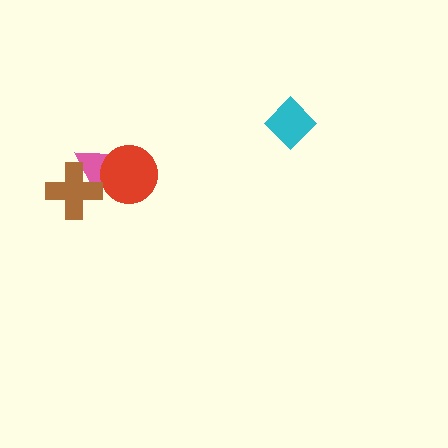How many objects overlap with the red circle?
1 object overlaps with the red circle.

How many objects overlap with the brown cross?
1 object overlaps with the brown cross.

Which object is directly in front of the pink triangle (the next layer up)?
The red circle is directly in front of the pink triangle.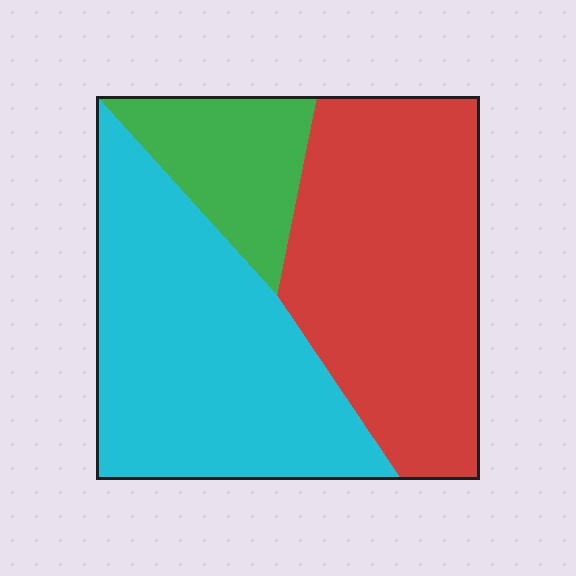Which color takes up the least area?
Green, at roughly 15%.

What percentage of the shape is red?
Red covers around 40% of the shape.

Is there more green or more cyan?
Cyan.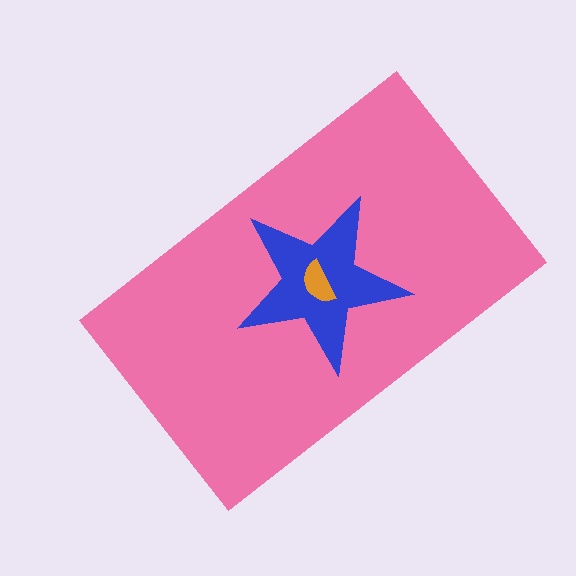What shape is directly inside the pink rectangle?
The blue star.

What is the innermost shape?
The orange semicircle.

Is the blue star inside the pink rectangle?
Yes.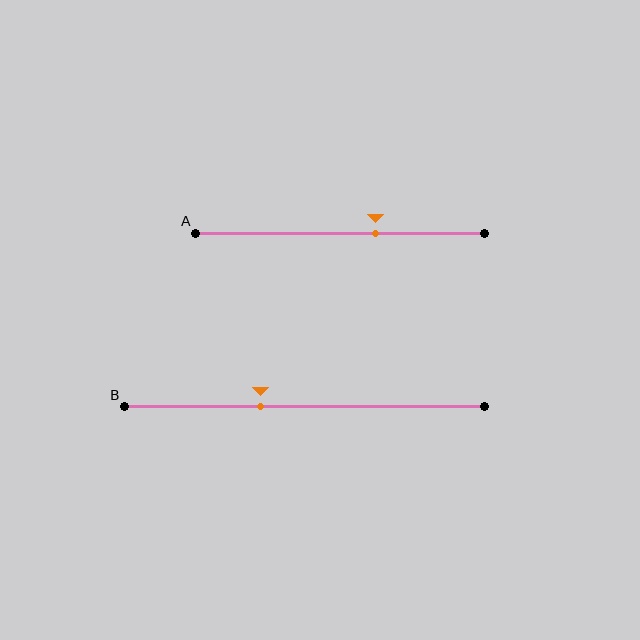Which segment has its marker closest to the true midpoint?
Segment A has its marker closest to the true midpoint.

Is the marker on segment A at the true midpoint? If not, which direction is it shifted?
No, the marker on segment A is shifted to the right by about 12% of the segment length.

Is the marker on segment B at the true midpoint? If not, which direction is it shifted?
No, the marker on segment B is shifted to the left by about 12% of the segment length.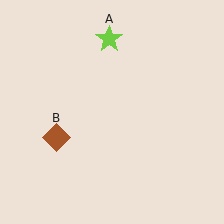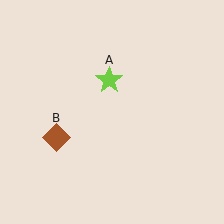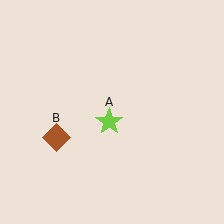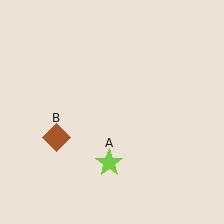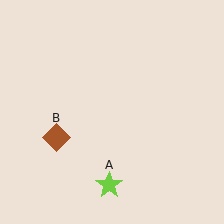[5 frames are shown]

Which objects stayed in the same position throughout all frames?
Brown diamond (object B) remained stationary.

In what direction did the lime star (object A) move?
The lime star (object A) moved down.